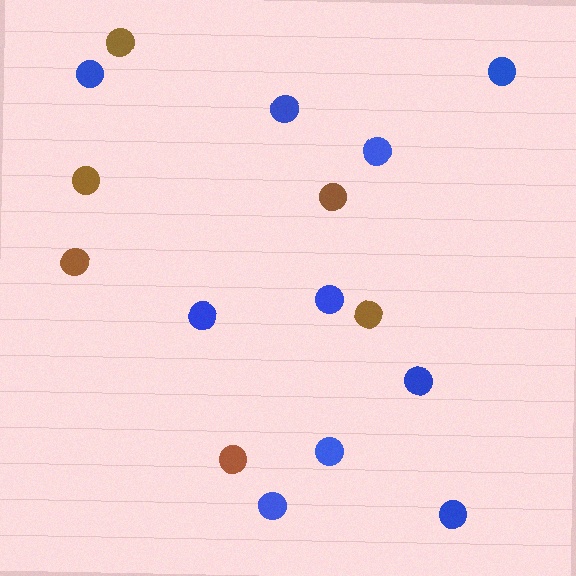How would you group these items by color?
There are 2 groups: one group of blue circles (10) and one group of brown circles (6).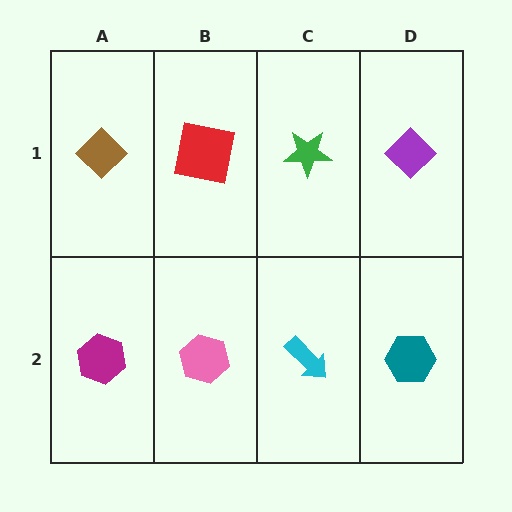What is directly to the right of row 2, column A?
A pink hexagon.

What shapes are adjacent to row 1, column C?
A cyan arrow (row 2, column C), a red square (row 1, column B), a purple diamond (row 1, column D).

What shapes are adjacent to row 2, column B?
A red square (row 1, column B), a magenta hexagon (row 2, column A), a cyan arrow (row 2, column C).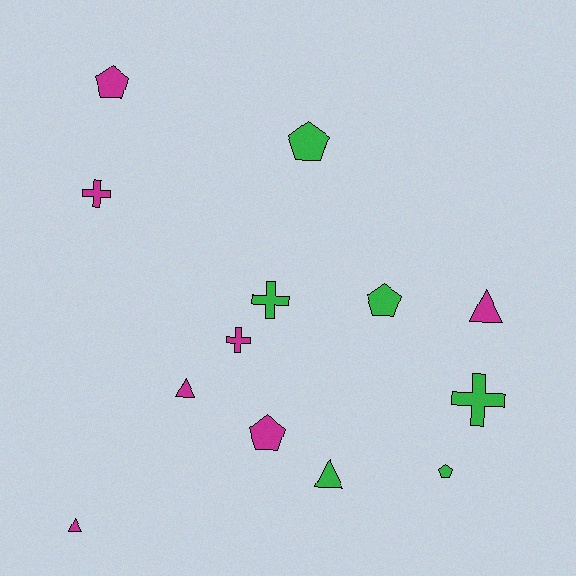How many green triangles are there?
There is 1 green triangle.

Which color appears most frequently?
Magenta, with 7 objects.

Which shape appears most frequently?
Pentagon, with 5 objects.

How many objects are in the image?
There are 13 objects.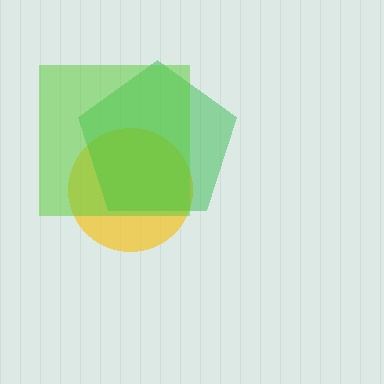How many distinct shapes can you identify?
There are 3 distinct shapes: a yellow circle, a green pentagon, a lime square.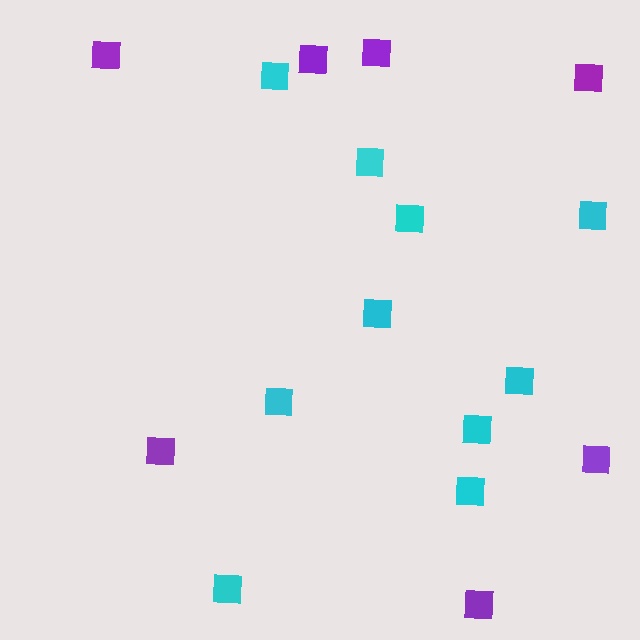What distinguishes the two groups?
There are 2 groups: one group of cyan squares (10) and one group of purple squares (7).